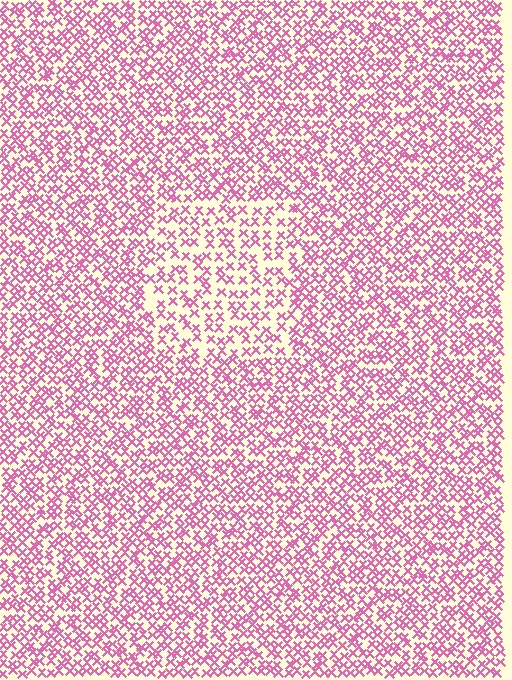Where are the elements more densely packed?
The elements are more densely packed outside the rectangle boundary.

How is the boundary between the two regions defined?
The boundary is defined by a change in element density (approximately 1.7x ratio). All elements are the same color, size, and shape.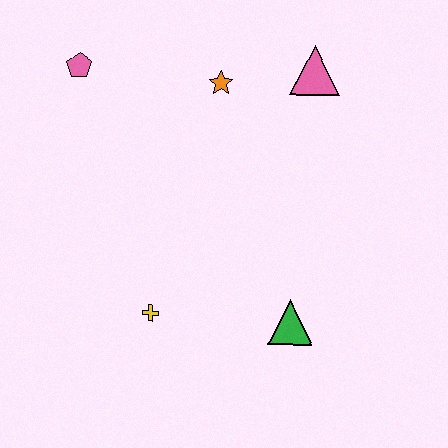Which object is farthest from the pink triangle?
The yellow cross is farthest from the pink triangle.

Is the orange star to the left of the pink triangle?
Yes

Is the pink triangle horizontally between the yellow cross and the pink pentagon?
No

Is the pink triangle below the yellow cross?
No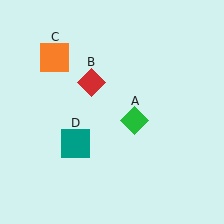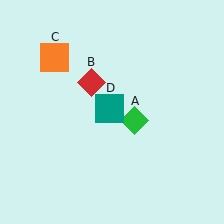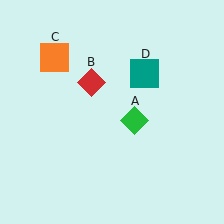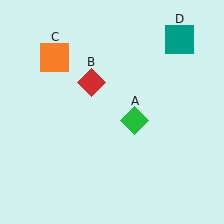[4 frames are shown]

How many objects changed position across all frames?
1 object changed position: teal square (object D).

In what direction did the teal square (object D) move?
The teal square (object D) moved up and to the right.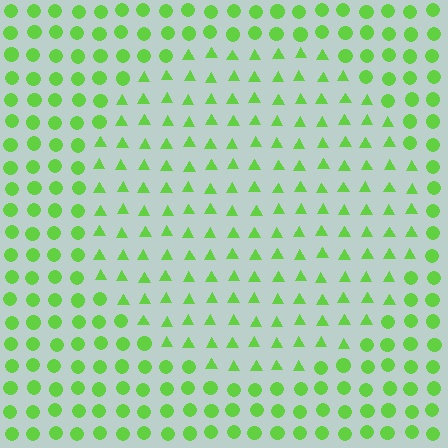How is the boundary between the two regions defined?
The boundary is defined by a change in element shape: triangles inside vs. circles outside. All elements share the same color and spacing.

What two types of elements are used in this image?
The image uses triangles inside the circle region and circles outside it.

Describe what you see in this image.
The image is filled with small lime elements arranged in a uniform grid. A circle-shaped region contains triangles, while the surrounding area contains circles. The boundary is defined purely by the change in element shape.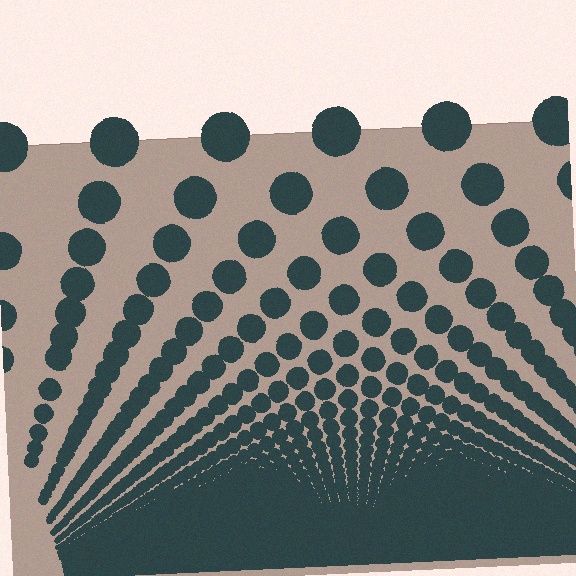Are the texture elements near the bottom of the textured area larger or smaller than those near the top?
Smaller. The gradient is inverted — elements near the bottom are smaller and denser.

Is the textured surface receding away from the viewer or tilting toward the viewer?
The surface appears to tilt toward the viewer. Texture elements get larger and sparser toward the top.